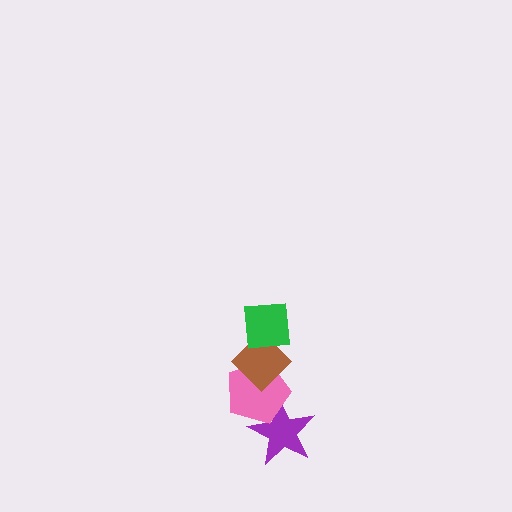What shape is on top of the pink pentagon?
The brown diamond is on top of the pink pentagon.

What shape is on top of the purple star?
The pink pentagon is on top of the purple star.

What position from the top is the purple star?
The purple star is 4th from the top.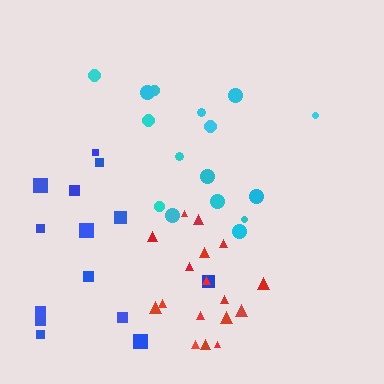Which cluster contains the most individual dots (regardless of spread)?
Red (17).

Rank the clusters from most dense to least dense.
red, cyan, blue.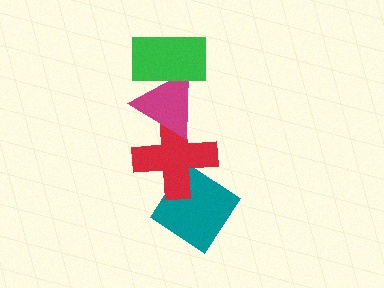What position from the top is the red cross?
The red cross is 3rd from the top.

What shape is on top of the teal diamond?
The red cross is on top of the teal diamond.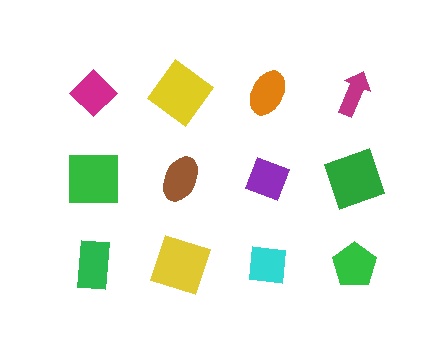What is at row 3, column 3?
A cyan square.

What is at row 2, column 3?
A purple diamond.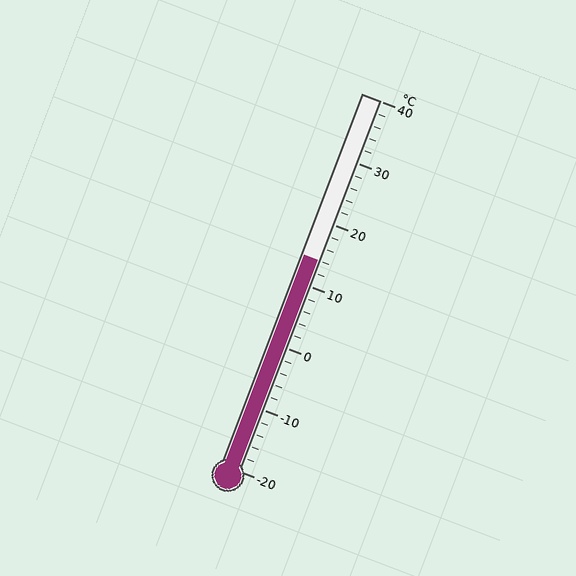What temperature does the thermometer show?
The thermometer shows approximately 14°C.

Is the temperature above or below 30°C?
The temperature is below 30°C.